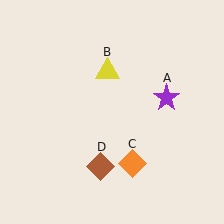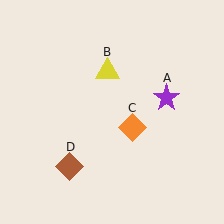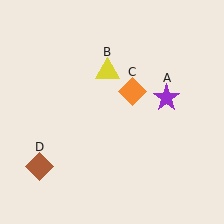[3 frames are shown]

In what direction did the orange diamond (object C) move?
The orange diamond (object C) moved up.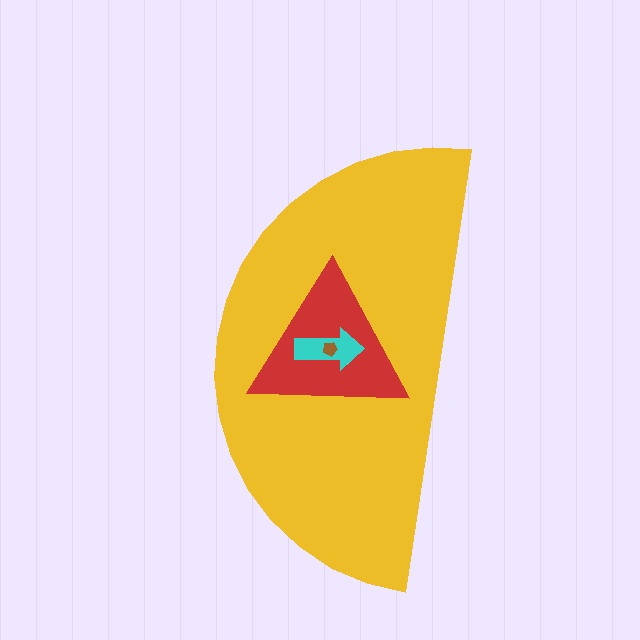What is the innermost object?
The brown pentagon.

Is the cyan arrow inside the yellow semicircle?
Yes.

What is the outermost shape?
The yellow semicircle.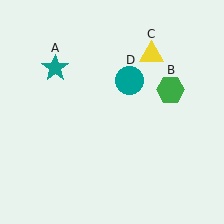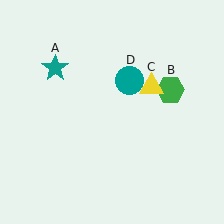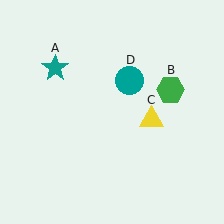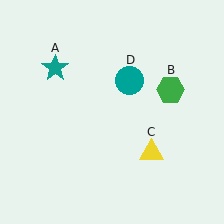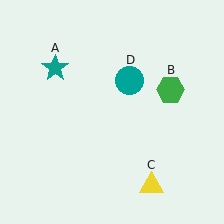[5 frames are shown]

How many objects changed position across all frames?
1 object changed position: yellow triangle (object C).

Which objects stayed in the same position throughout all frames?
Teal star (object A) and green hexagon (object B) and teal circle (object D) remained stationary.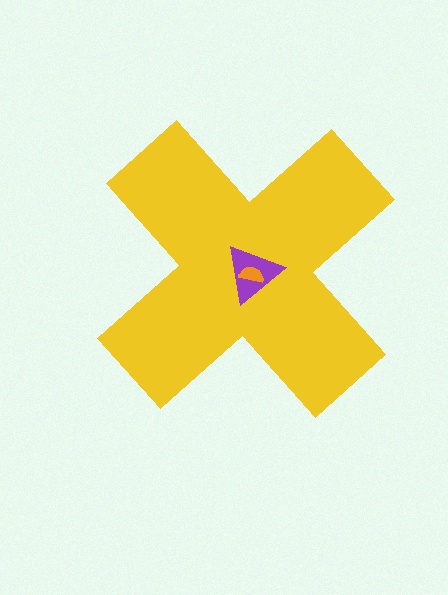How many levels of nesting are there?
3.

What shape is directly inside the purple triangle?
The orange semicircle.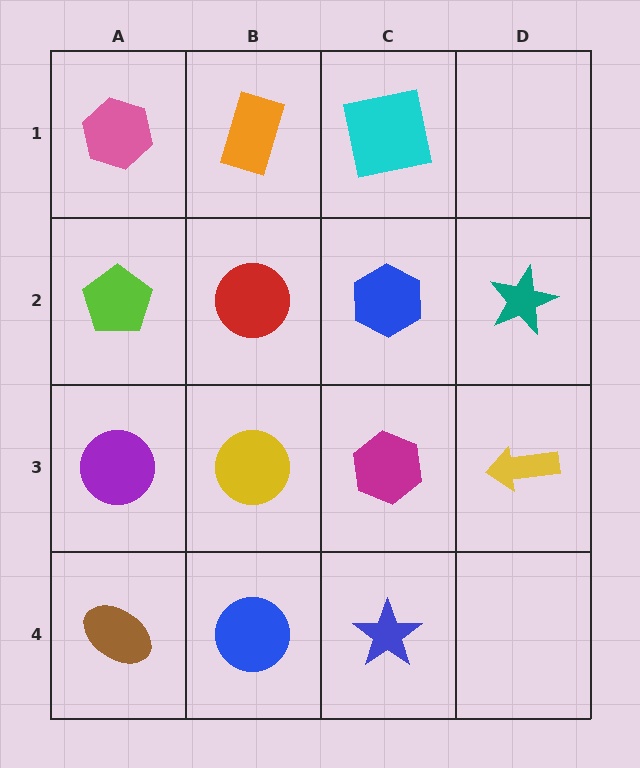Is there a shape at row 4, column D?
No, that cell is empty.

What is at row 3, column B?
A yellow circle.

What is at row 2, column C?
A blue hexagon.